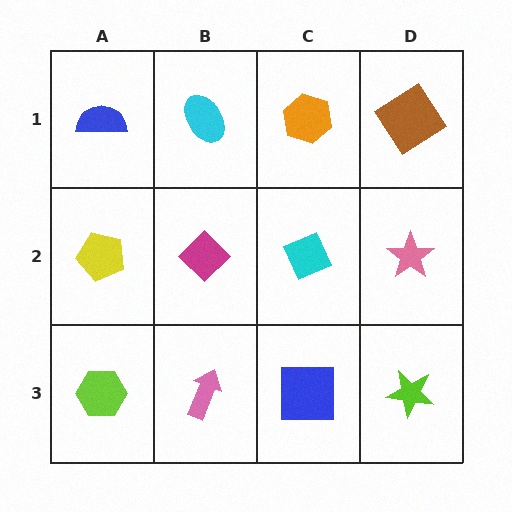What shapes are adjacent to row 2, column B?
A cyan ellipse (row 1, column B), a pink arrow (row 3, column B), a yellow pentagon (row 2, column A), a cyan diamond (row 2, column C).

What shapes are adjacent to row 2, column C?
An orange hexagon (row 1, column C), a blue square (row 3, column C), a magenta diamond (row 2, column B), a pink star (row 2, column D).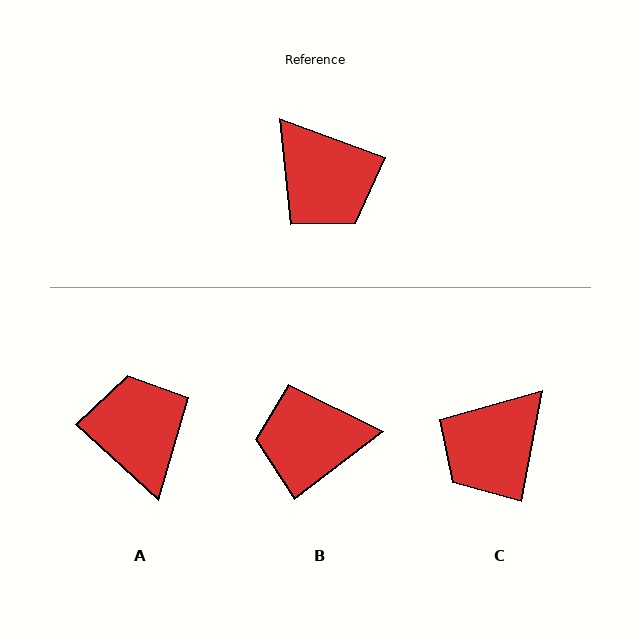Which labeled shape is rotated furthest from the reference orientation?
A, about 158 degrees away.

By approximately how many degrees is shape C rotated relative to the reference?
Approximately 80 degrees clockwise.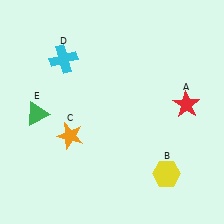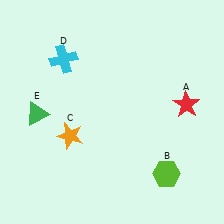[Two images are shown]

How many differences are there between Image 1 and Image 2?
There is 1 difference between the two images.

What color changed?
The hexagon (B) changed from yellow in Image 1 to lime in Image 2.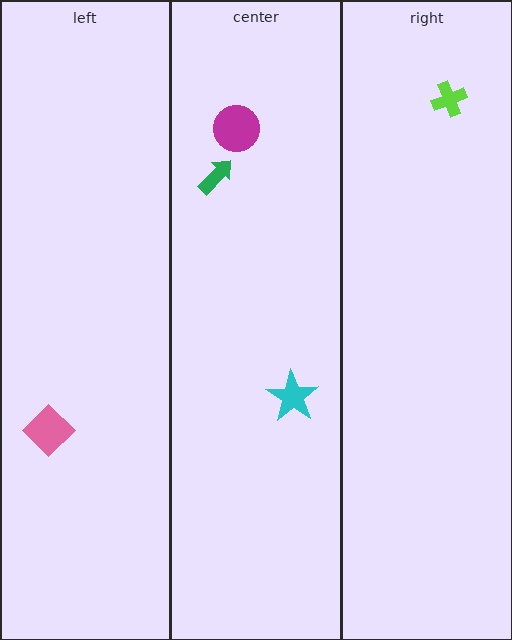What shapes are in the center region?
The green arrow, the cyan star, the magenta circle.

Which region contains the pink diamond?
The left region.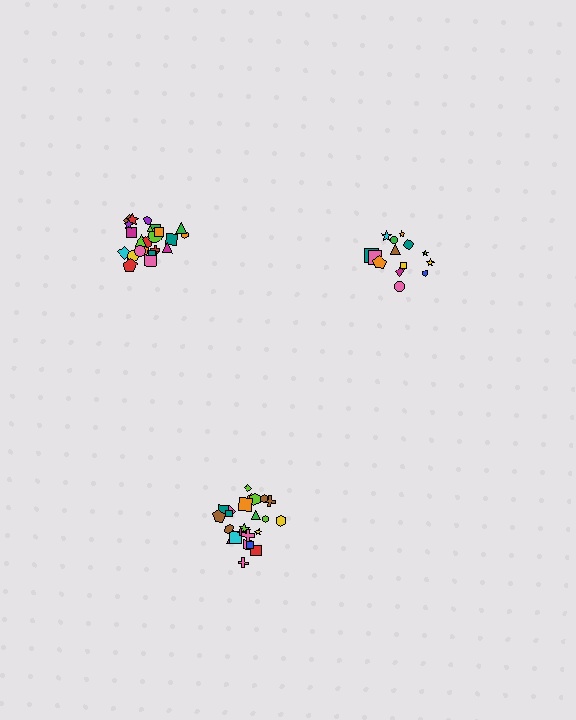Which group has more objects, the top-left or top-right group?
The top-left group.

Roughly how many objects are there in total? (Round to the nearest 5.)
Roughly 65 objects in total.